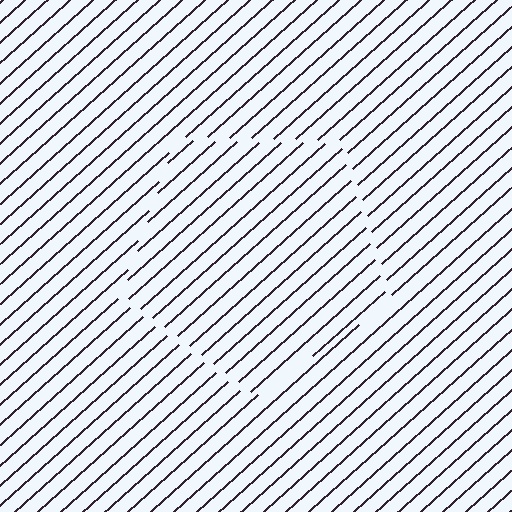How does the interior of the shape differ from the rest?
The interior of the shape contains the same grating, shifted by half a period — the contour is defined by the phase discontinuity where line-ends from the inner and outer gratings abut.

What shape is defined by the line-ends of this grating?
An illusory pentagon. The interior of the shape contains the same grating, shifted by half a period — the contour is defined by the phase discontinuity where line-ends from the inner and outer gratings abut.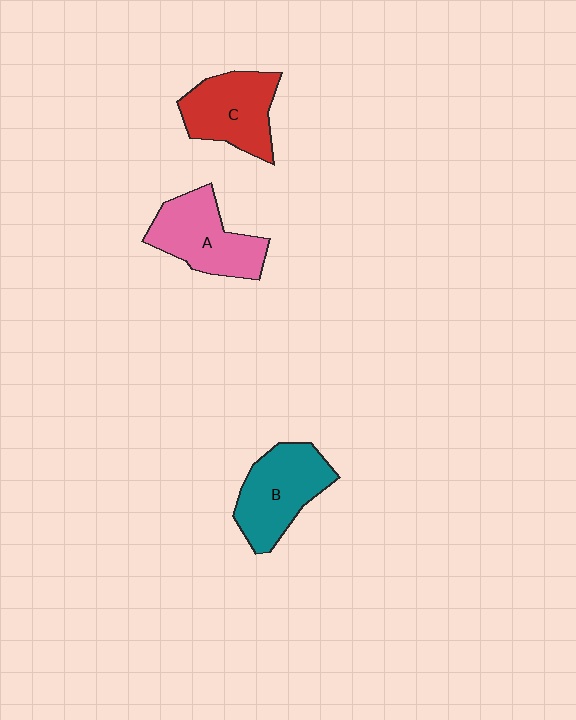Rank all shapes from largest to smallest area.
From largest to smallest: B (teal), A (pink), C (red).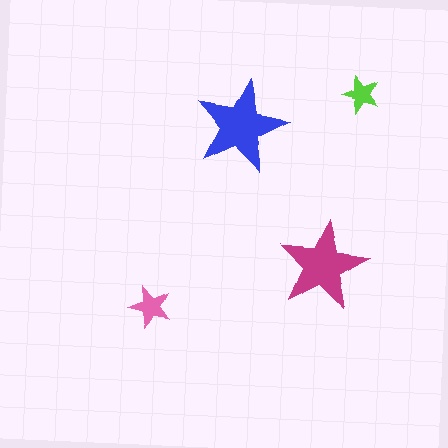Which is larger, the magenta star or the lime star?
The magenta one.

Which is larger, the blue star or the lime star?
The blue one.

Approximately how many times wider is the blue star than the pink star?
About 2 times wider.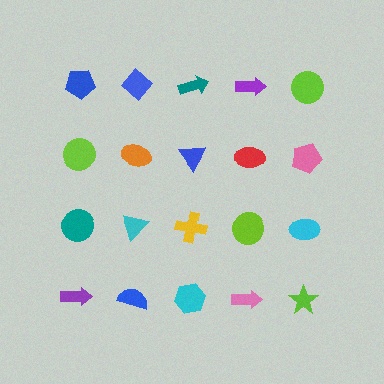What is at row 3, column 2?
A cyan triangle.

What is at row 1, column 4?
A purple arrow.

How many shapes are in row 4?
5 shapes.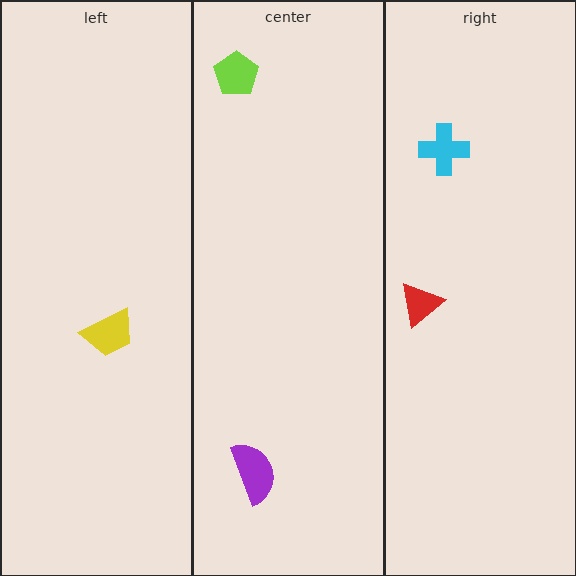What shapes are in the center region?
The purple semicircle, the lime pentagon.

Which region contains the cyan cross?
The right region.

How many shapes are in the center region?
2.